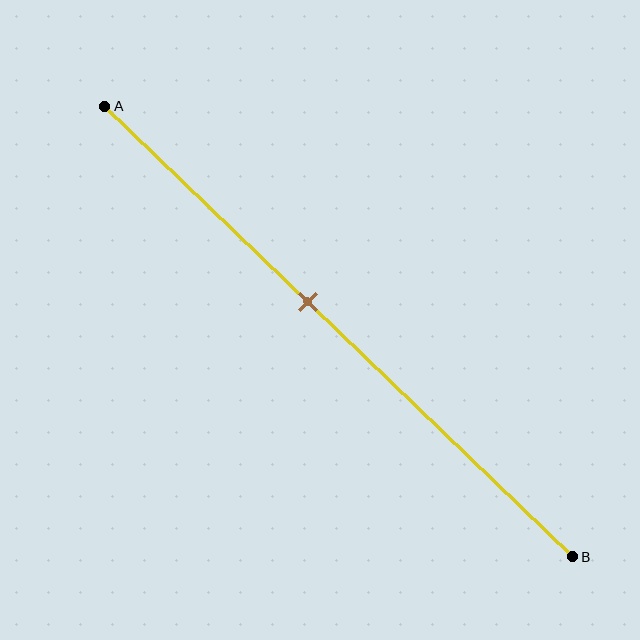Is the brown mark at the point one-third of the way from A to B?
No, the mark is at about 45% from A, not at the 33% one-third point.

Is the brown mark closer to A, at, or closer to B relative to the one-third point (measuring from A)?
The brown mark is closer to point B than the one-third point of segment AB.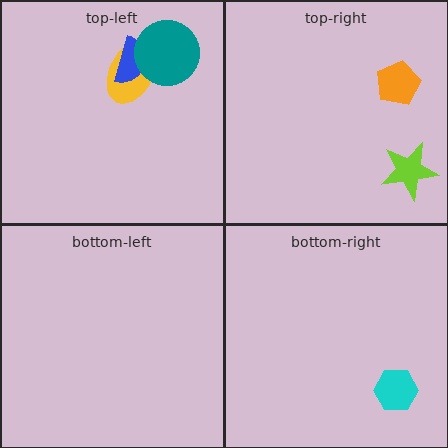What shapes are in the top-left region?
The yellow ellipse, the blue semicircle, the teal circle.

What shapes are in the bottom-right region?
The cyan hexagon.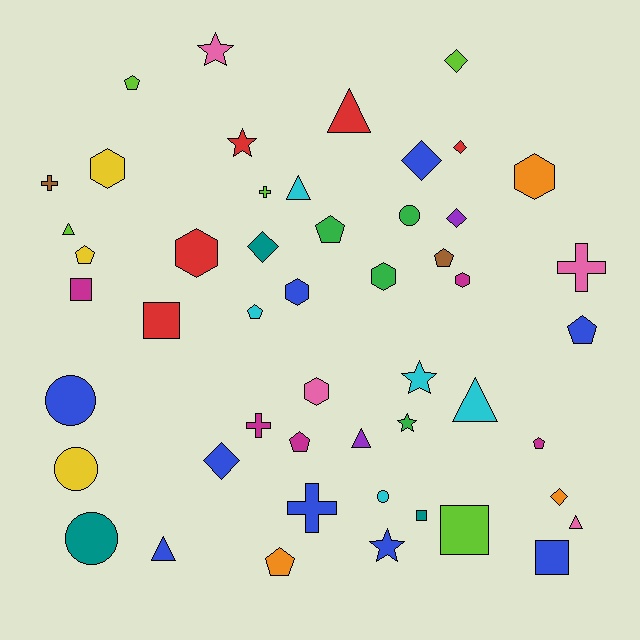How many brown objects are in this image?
There are 2 brown objects.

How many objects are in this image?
There are 50 objects.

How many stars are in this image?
There are 5 stars.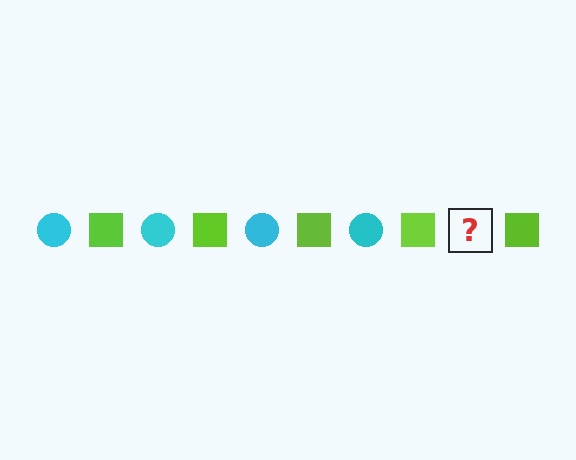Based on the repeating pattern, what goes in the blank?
The blank should be a cyan circle.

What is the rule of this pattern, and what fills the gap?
The rule is that the pattern alternates between cyan circle and lime square. The gap should be filled with a cyan circle.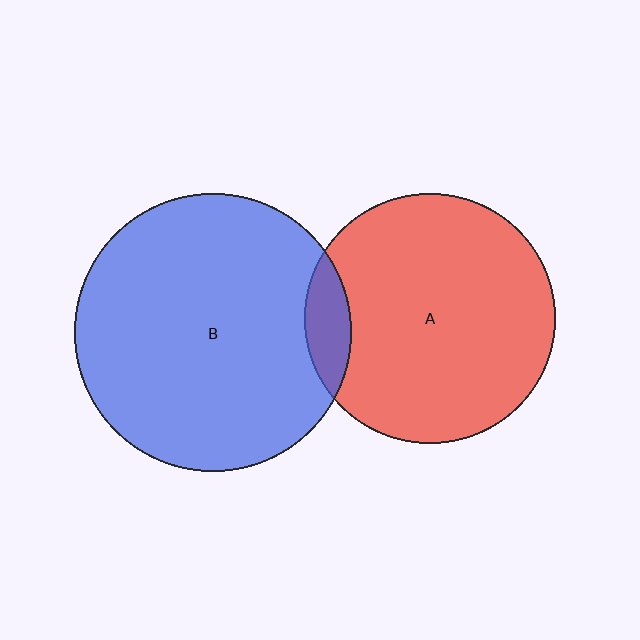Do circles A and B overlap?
Yes.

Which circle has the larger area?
Circle B (blue).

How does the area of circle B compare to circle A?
Approximately 1.2 times.